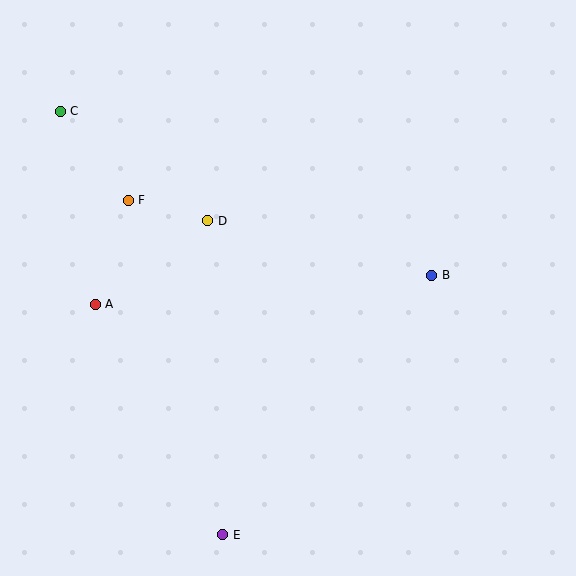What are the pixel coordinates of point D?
Point D is at (208, 221).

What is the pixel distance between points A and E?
The distance between A and E is 264 pixels.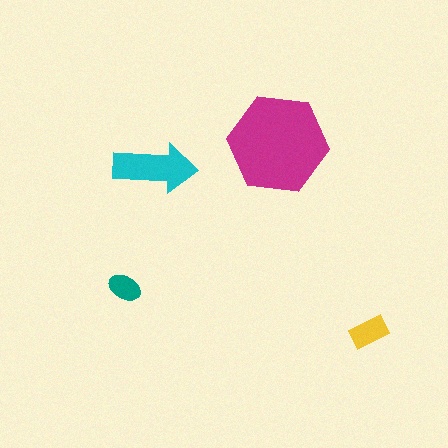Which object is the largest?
The magenta hexagon.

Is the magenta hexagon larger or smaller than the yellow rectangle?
Larger.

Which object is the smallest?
The teal ellipse.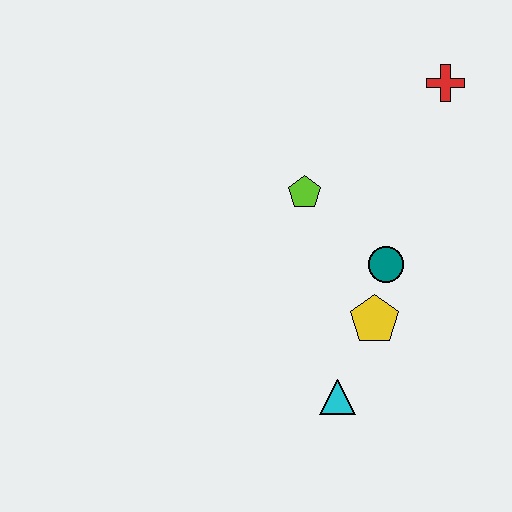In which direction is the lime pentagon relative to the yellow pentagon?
The lime pentagon is above the yellow pentagon.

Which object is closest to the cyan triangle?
The yellow pentagon is closest to the cyan triangle.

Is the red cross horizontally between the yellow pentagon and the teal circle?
No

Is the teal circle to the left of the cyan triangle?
No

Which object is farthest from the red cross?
The cyan triangle is farthest from the red cross.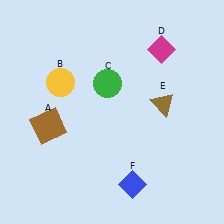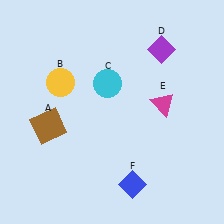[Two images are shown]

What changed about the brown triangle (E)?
In Image 1, E is brown. In Image 2, it changed to magenta.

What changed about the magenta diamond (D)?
In Image 1, D is magenta. In Image 2, it changed to purple.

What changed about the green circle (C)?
In Image 1, C is green. In Image 2, it changed to cyan.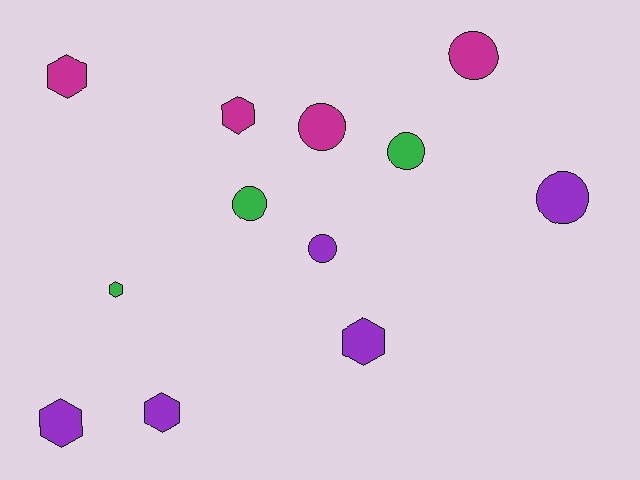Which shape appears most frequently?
Circle, with 6 objects.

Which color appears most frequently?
Purple, with 5 objects.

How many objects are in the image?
There are 12 objects.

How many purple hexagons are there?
There are 3 purple hexagons.